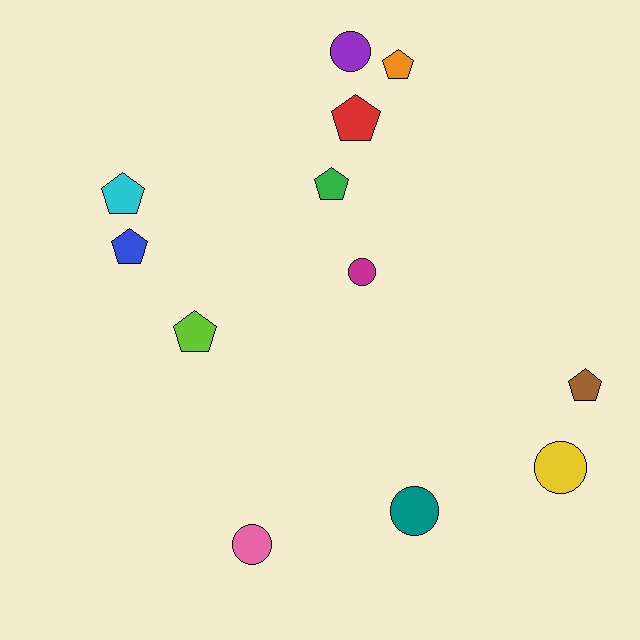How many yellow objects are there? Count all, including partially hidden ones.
There is 1 yellow object.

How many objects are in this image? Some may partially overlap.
There are 12 objects.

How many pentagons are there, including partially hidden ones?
There are 7 pentagons.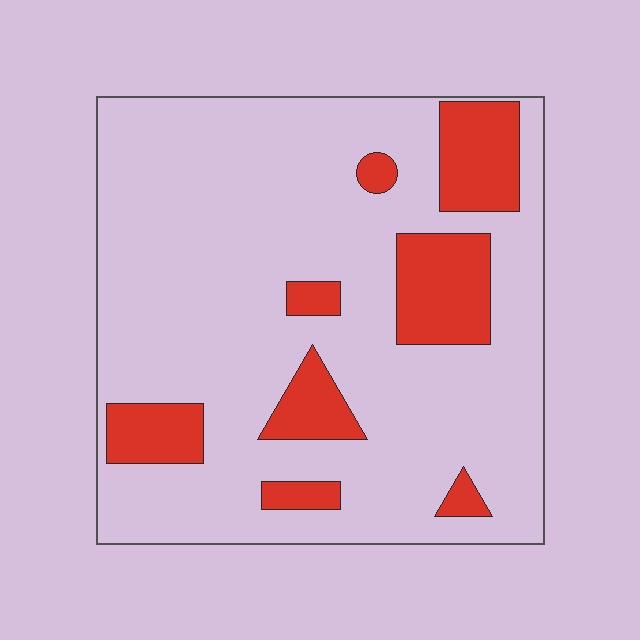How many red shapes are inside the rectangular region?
8.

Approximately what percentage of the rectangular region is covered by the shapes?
Approximately 20%.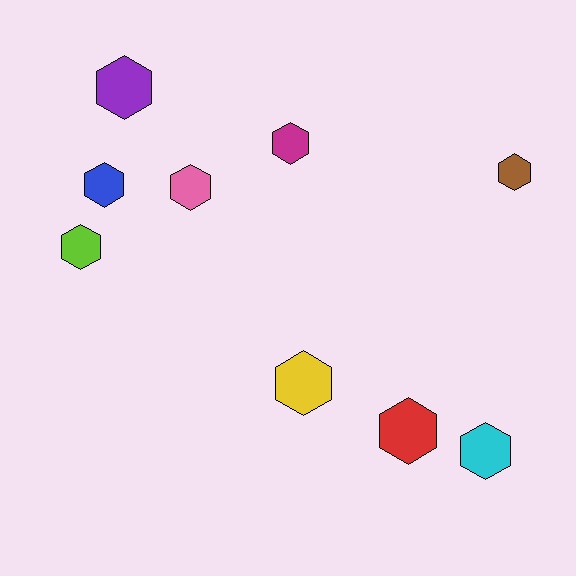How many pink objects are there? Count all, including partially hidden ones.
There is 1 pink object.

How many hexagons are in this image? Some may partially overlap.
There are 9 hexagons.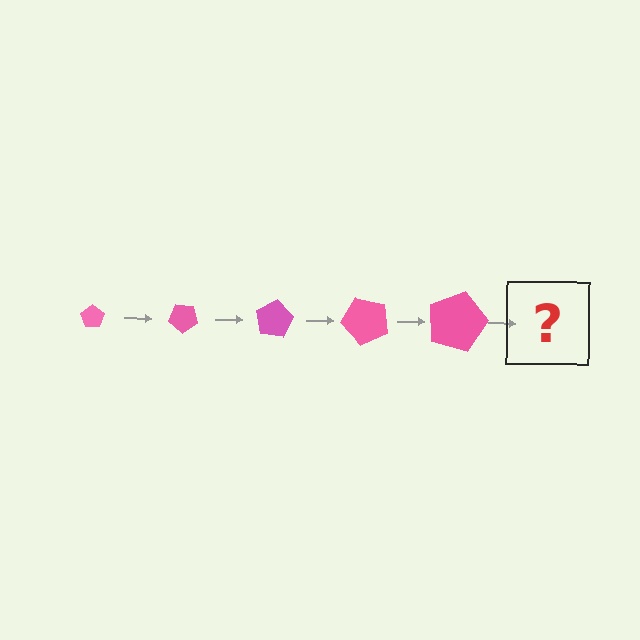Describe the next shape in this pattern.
It should be a pentagon, larger than the previous one and rotated 200 degrees from the start.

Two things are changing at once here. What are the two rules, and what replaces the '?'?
The two rules are that the pentagon grows larger each step and it rotates 40 degrees each step. The '?' should be a pentagon, larger than the previous one and rotated 200 degrees from the start.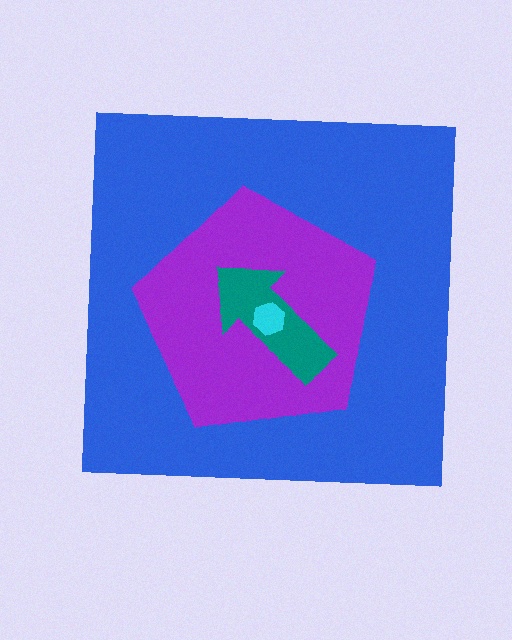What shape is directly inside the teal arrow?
The cyan hexagon.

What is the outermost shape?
The blue square.